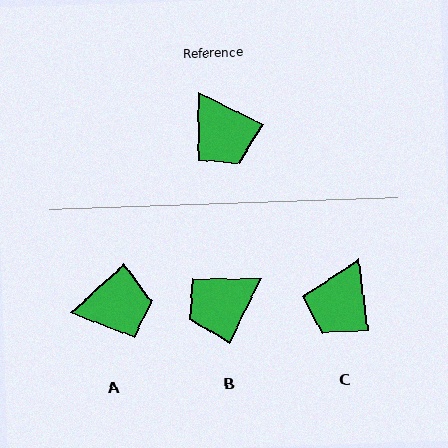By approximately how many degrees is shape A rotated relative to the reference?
Approximately 68 degrees counter-clockwise.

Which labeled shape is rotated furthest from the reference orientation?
B, about 89 degrees away.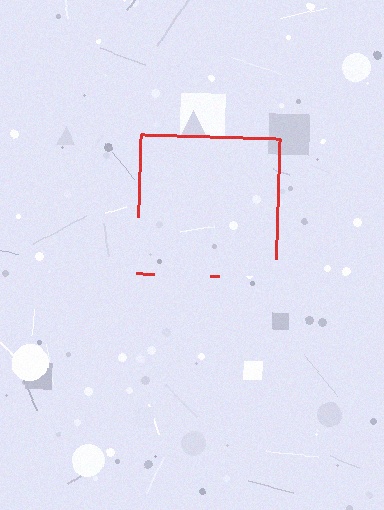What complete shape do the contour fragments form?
The contour fragments form a square.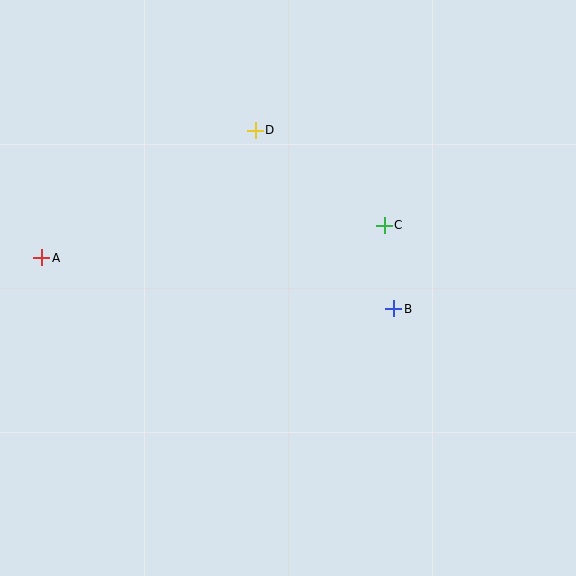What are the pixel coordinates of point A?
Point A is at (42, 258).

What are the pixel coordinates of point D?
Point D is at (255, 130).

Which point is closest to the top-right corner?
Point C is closest to the top-right corner.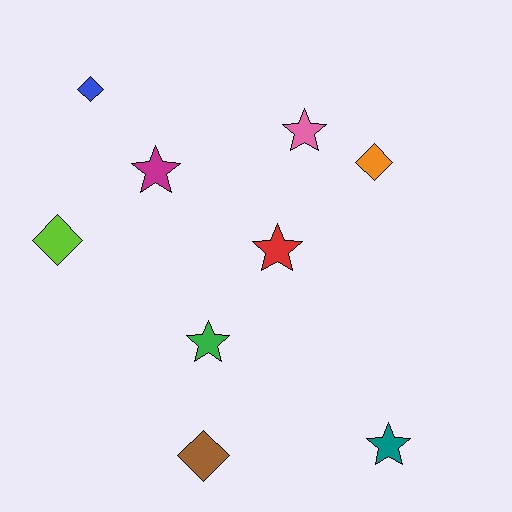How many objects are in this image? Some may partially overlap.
There are 9 objects.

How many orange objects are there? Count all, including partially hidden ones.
There is 1 orange object.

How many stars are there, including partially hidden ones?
There are 5 stars.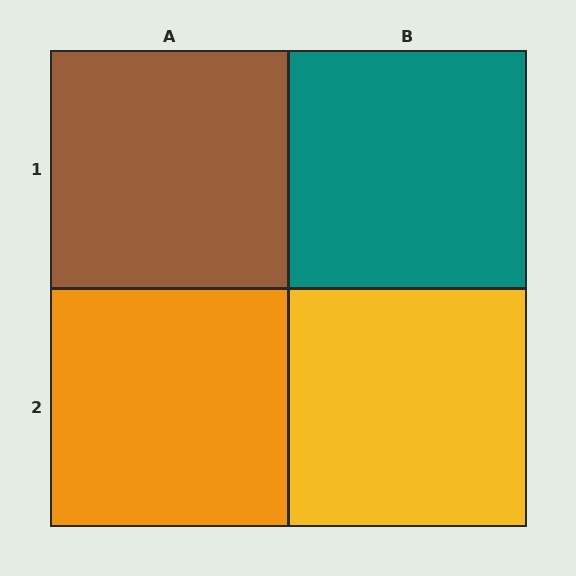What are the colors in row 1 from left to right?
Brown, teal.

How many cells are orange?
1 cell is orange.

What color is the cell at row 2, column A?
Orange.